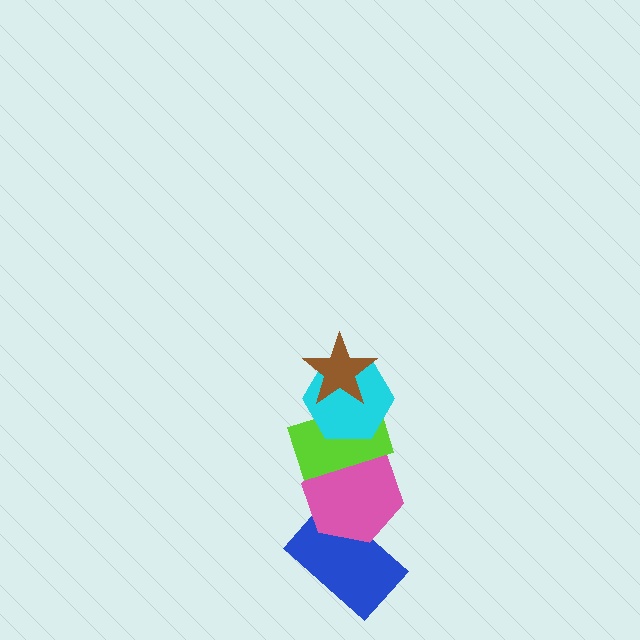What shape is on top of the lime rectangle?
The cyan hexagon is on top of the lime rectangle.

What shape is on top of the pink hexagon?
The lime rectangle is on top of the pink hexagon.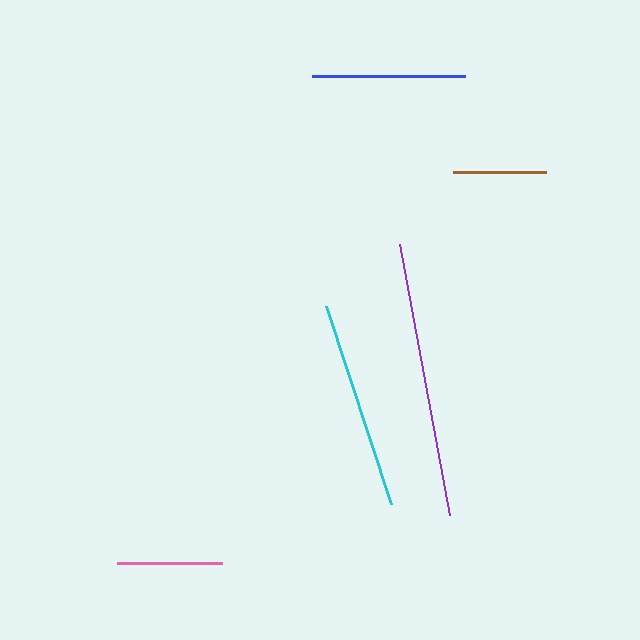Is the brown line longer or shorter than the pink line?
The pink line is longer than the brown line.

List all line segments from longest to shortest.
From longest to shortest: purple, cyan, blue, pink, brown.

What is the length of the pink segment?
The pink segment is approximately 105 pixels long.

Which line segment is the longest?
The purple line is the longest at approximately 276 pixels.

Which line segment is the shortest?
The brown line is the shortest at approximately 93 pixels.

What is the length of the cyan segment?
The cyan segment is approximately 208 pixels long.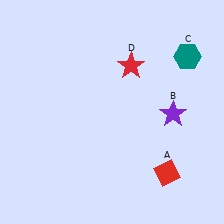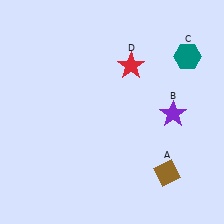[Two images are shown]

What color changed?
The diamond (A) changed from red in Image 1 to brown in Image 2.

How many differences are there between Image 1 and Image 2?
There is 1 difference between the two images.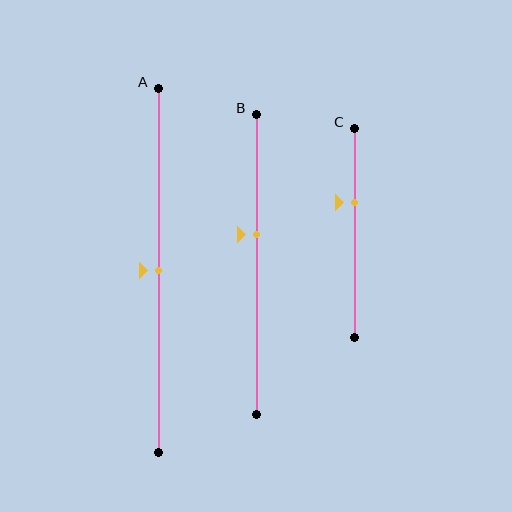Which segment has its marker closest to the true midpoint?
Segment A has its marker closest to the true midpoint.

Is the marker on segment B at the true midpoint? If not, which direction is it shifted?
No, the marker on segment B is shifted upward by about 10% of the segment length.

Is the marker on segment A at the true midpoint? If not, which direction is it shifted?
Yes, the marker on segment A is at the true midpoint.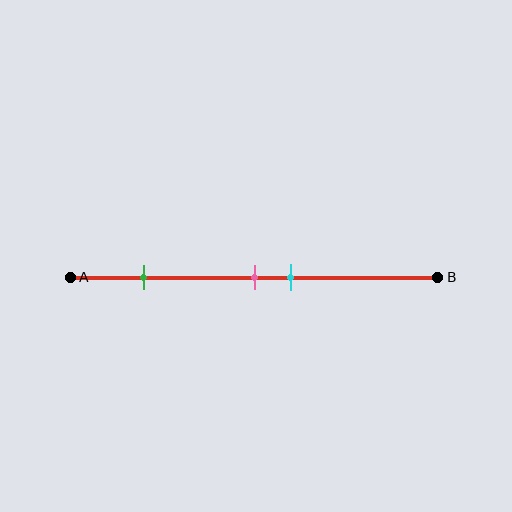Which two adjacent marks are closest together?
The pink and cyan marks are the closest adjacent pair.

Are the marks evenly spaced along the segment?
No, the marks are not evenly spaced.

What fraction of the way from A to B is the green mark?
The green mark is approximately 20% (0.2) of the way from A to B.